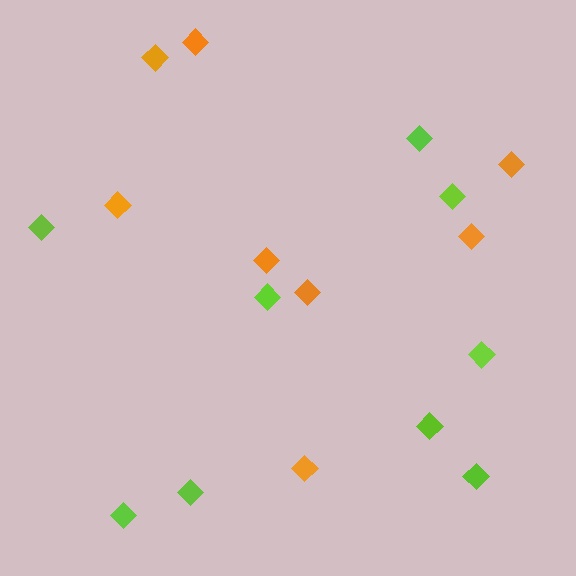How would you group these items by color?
There are 2 groups: one group of orange diamonds (8) and one group of lime diamonds (9).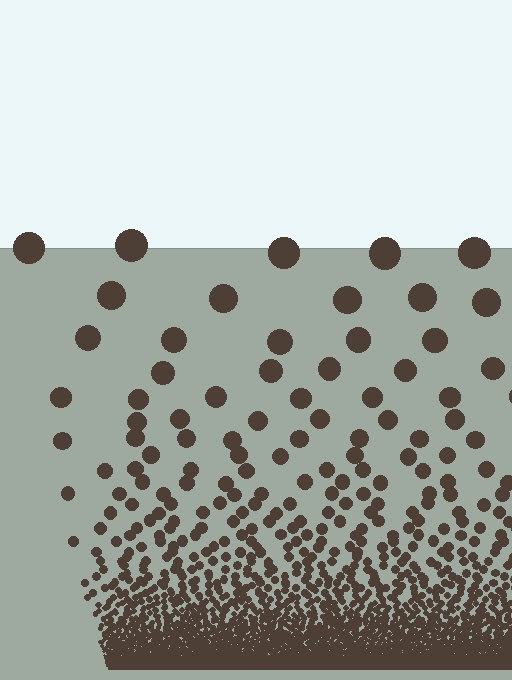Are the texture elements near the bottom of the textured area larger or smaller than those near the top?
Smaller. The gradient is inverted — elements near the bottom are smaller and denser.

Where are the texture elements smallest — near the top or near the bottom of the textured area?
Near the bottom.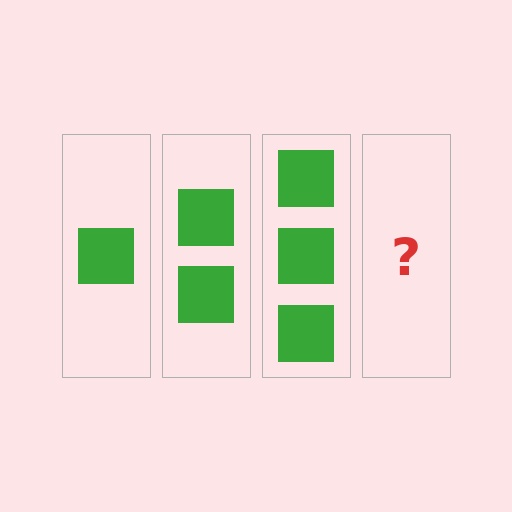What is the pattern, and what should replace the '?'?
The pattern is that each step adds one more square. The '?' should be 4 squares.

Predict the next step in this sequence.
The next step is 4 squares.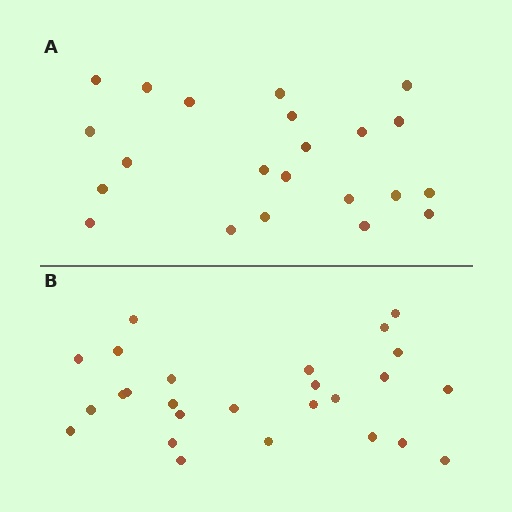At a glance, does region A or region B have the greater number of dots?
Region B (the bottom region) has more dots.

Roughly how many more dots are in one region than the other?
Region B has about 4 more dots than region A.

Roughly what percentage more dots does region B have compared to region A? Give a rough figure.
About 20% more.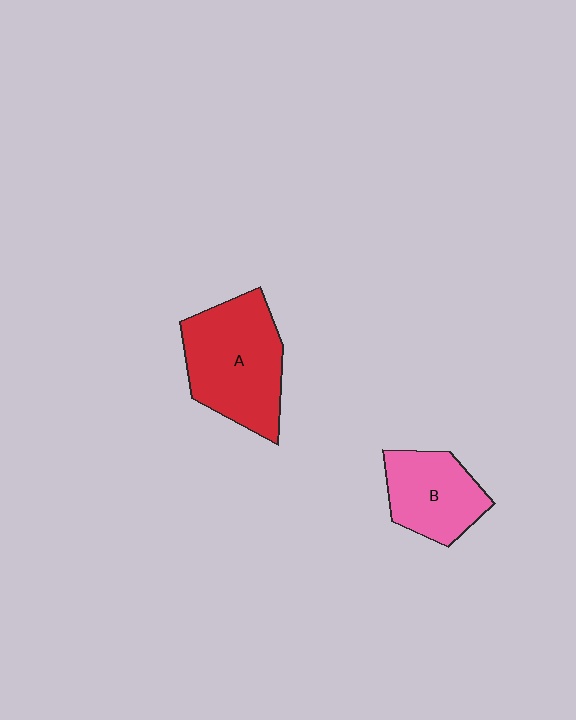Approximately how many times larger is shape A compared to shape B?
Approximately 1.5 times.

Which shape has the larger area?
Shape A (red).